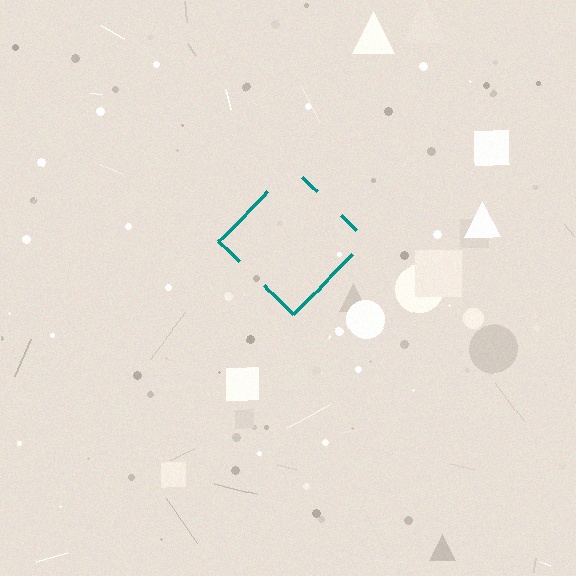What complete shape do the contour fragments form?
The contour fragments form a diamond.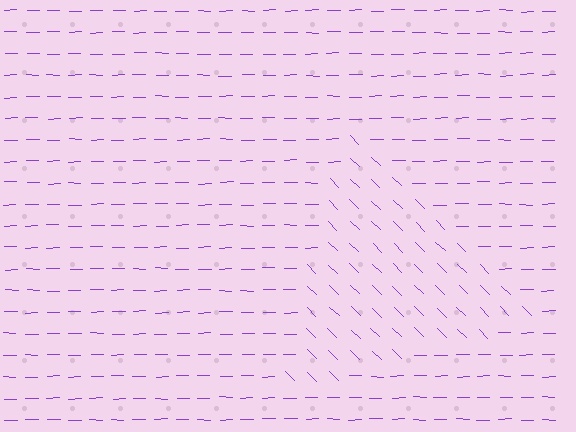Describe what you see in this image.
The image is filled with small purple line segments. A triangle region in the image has lines oriented differently from the surrounding lines, creating a visible texture boundary.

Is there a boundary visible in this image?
Yes, there is a texture boundary formed by a change in line orientation.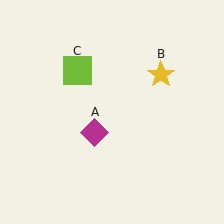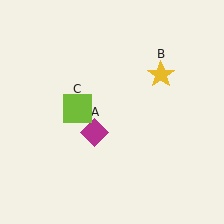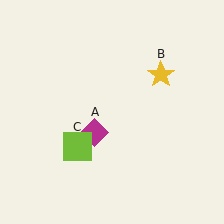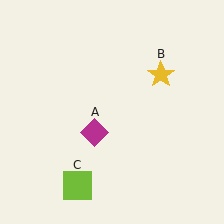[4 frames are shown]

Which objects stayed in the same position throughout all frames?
Magenta diamond (object A) and yellow star (object B) remained stationary.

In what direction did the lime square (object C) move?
The lime square (object C) moved down.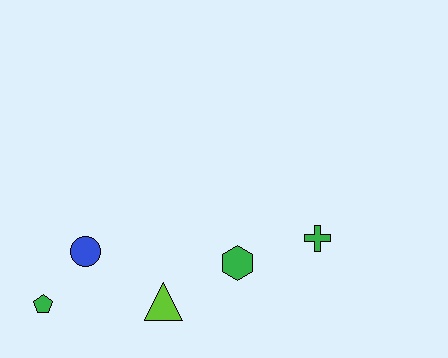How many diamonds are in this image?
There are no diamonds.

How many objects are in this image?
There are 5 objects.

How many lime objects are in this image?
There is 1 lime object.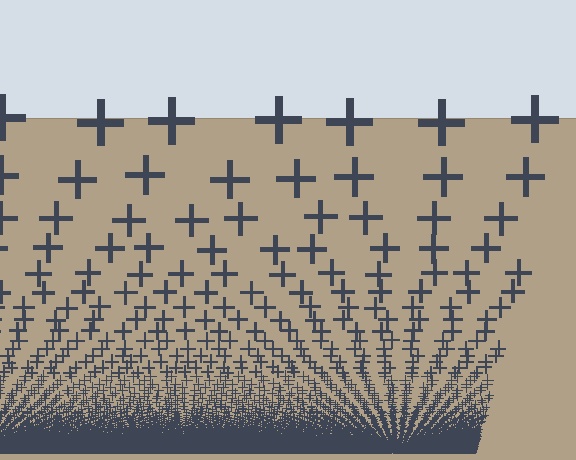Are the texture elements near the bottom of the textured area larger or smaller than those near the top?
Smaller. The gradient is inverted — elements near the bottom are smaller and denser.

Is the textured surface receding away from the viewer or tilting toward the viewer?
The surface appears to tilt toward the viewer. Texture elements get larger and sparser toward the top.